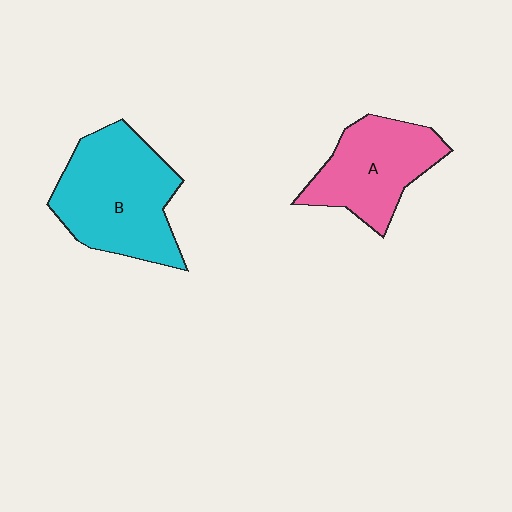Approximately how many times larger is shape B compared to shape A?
Approximately 1.3 times.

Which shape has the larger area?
Shape B (cyan).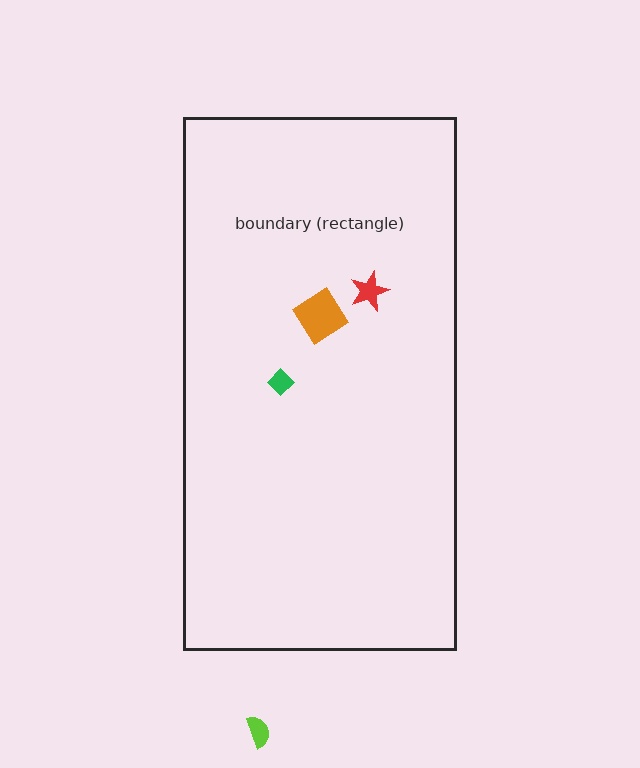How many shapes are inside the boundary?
3 inside, 1 outside.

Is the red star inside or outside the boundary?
Inside.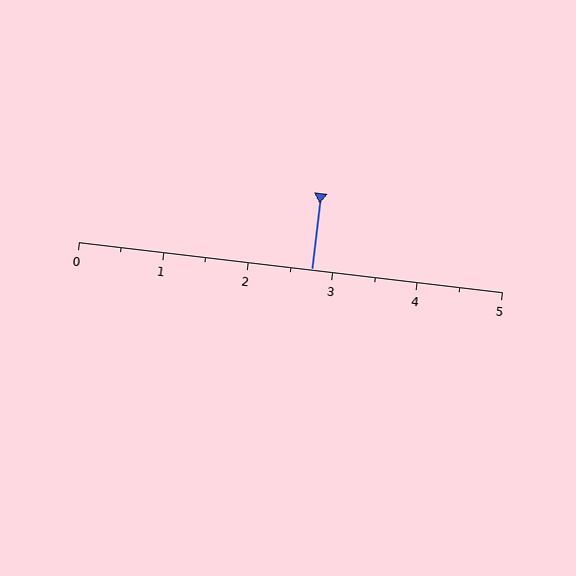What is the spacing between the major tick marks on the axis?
The major ticks are spaced 1 apart.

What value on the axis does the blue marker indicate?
The marker indicates approximately 2.8.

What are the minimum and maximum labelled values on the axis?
The axis runs from 0 to 5.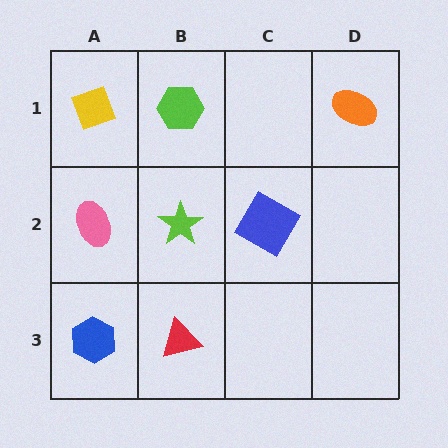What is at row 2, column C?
A blue diamond.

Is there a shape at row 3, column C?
No, that cell is empty.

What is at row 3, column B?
A red triangle.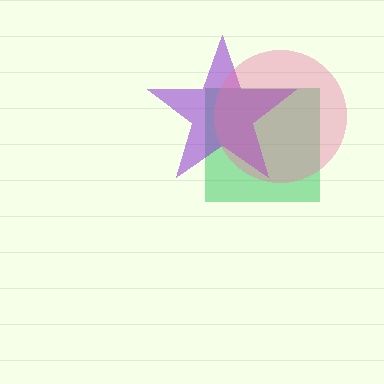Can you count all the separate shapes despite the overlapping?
Yes, there are 3 separate shapes.